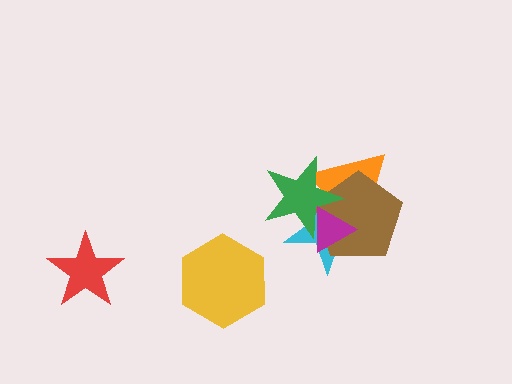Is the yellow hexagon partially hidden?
No, no other shape covers it.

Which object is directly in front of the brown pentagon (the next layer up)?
The green star is directly in front of the brown pentagon.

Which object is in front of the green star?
The magenta triangle is in front of the green star.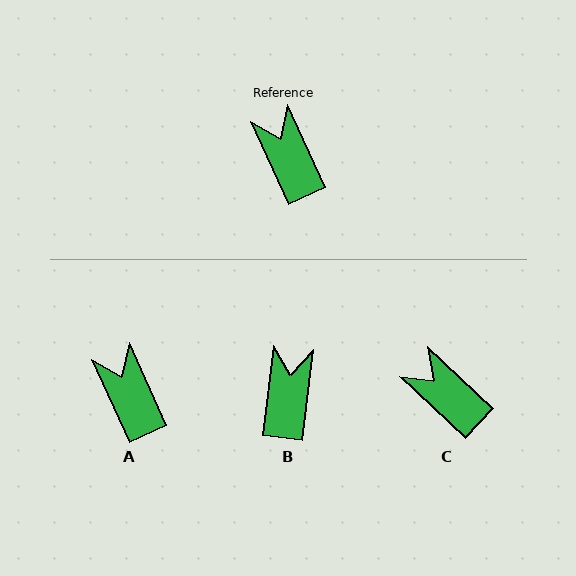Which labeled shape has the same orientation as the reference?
A.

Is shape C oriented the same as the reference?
No, it is off by about 23 degrees.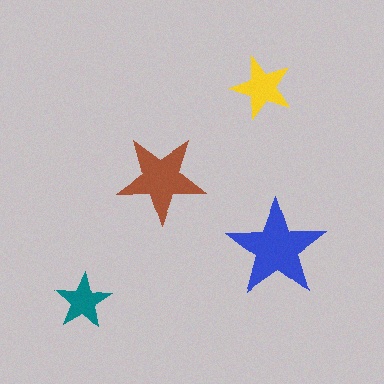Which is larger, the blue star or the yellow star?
The blue one.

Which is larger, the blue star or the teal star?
The blue one.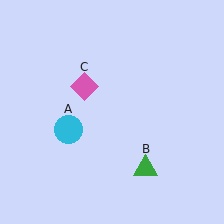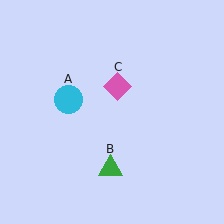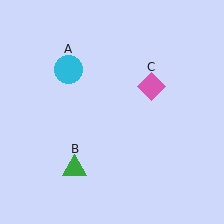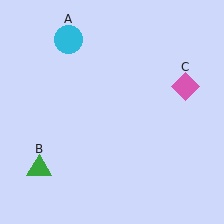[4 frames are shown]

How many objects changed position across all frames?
3 objects changed position: cyan circle (object A), green triangle (object B), pink diamond (object C).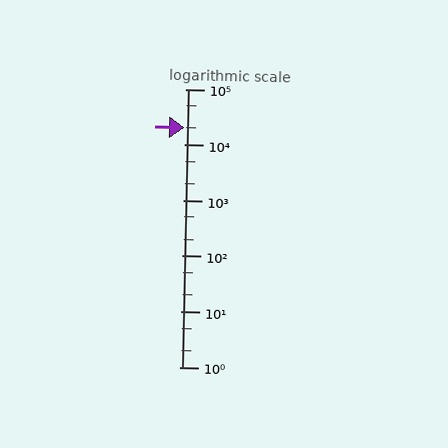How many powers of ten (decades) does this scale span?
The scale spans 5 decades, from 1 to 100000.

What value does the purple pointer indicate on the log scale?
The pointer indicates approximately 20000.